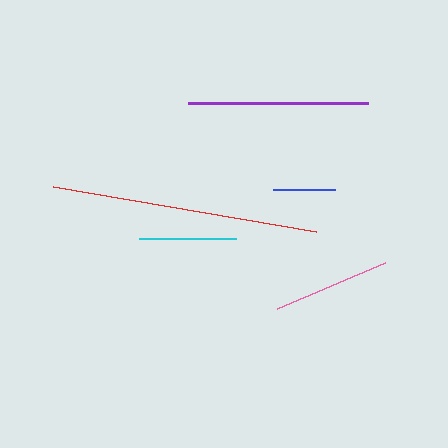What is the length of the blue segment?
The blue segment is approximately 62 pixels long.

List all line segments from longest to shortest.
From longest to shortest: red, purple, pink, cyan, blue.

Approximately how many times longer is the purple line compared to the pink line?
The purple line is approximately 1.5 times the length of the pink line.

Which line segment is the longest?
The red line is the longest at approximately 268 pixels.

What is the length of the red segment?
The red segment is approximately 268 pixels long.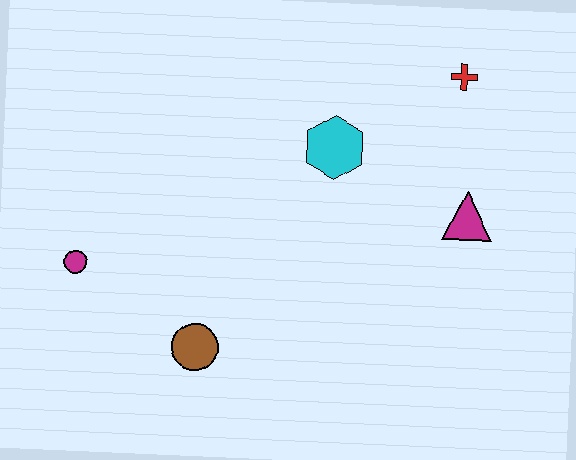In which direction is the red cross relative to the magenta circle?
The red cross is to the right of the magenta circle.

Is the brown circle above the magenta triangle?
No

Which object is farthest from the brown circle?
The red cross is farthest from the brown circle.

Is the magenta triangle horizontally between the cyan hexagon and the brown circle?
No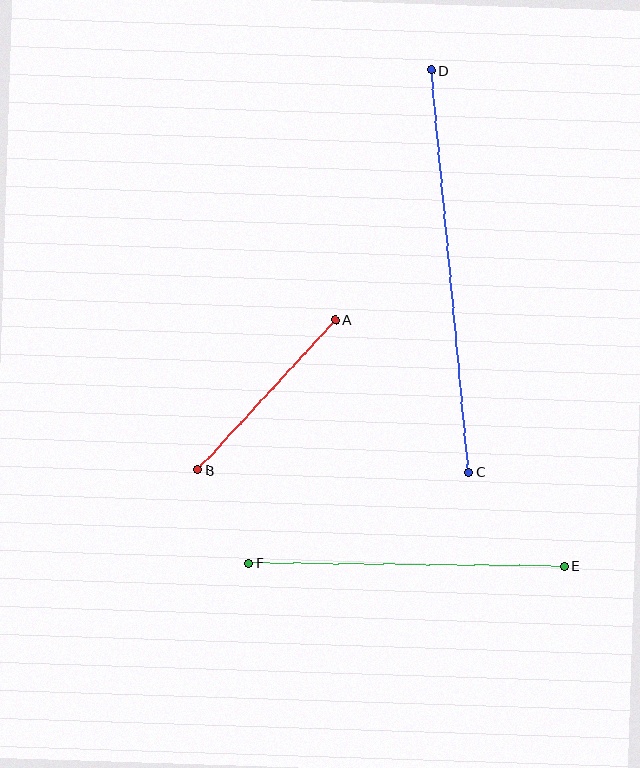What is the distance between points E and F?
The distance is approximately 316 pixels.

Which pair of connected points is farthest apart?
Points C and D are farthest apart.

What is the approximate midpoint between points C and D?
The midpoint is at approximately (450, 271) pixels.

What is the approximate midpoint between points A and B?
The midpoint is at approximately (266, 395) pixels.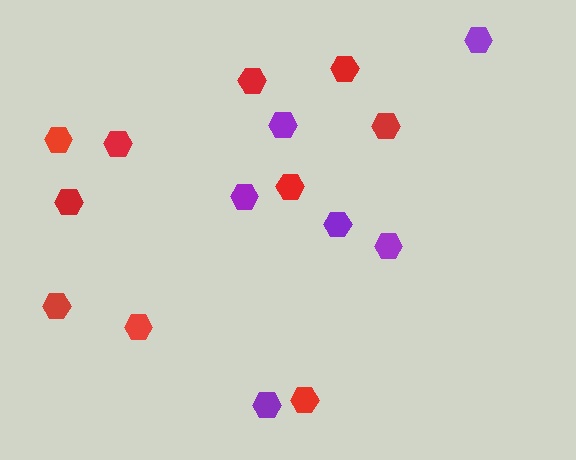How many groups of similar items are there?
There are 2 groups: one group of purple hexagons (6) and one group of red hexagons (10).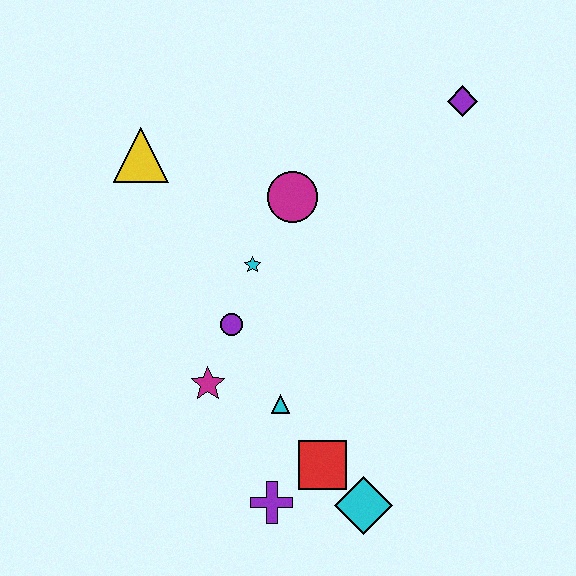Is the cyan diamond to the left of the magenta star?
No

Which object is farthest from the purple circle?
The purple diamond is farthest from the purple circle.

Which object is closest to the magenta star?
The purple circle is closest to the magenta star.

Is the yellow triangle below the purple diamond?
Yes